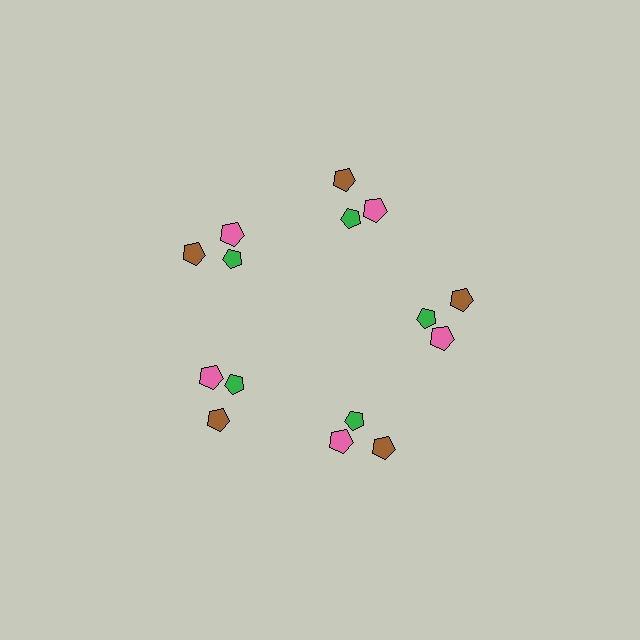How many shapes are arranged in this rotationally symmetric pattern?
There are 15 shapes, arranged in 5 groups of 3.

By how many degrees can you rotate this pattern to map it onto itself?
The pattern maps onto itself every 72 degrees of rotation.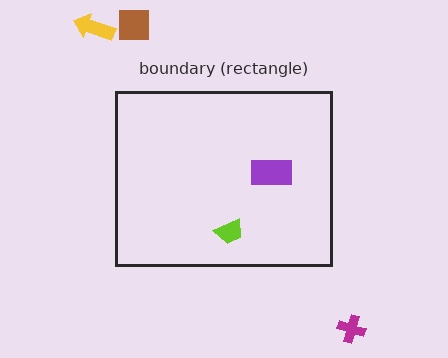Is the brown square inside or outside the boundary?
Outside.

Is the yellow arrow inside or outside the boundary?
Outside.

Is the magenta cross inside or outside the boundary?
Outside.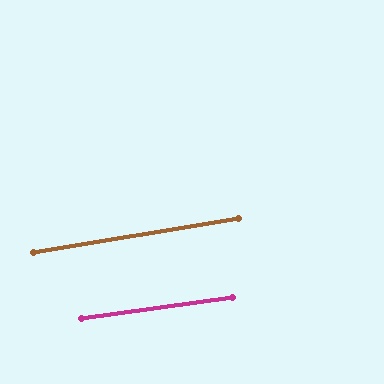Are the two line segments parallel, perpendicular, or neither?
Parallel — their directions differ by only 1.6°.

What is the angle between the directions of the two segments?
Approximately 2 degrees.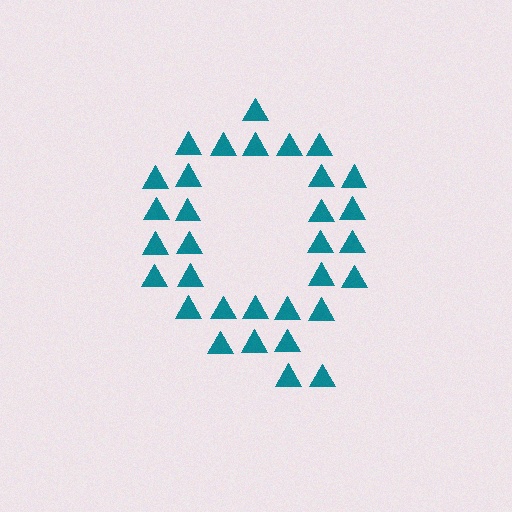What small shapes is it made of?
It is made of small triangles.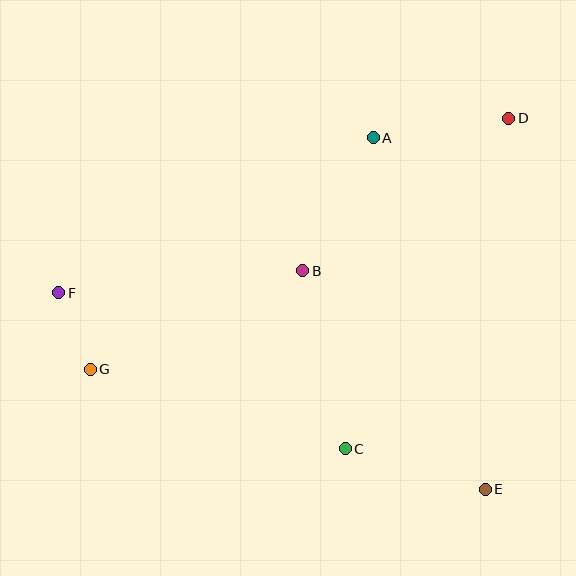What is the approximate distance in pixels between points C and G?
The distance between C and G is approximately 267 pixels.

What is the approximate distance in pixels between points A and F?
The distance between A and F is approximately 351 pixels.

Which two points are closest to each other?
Points F and G are closest to each other.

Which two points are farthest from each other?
Points D and G are farthest from each other.